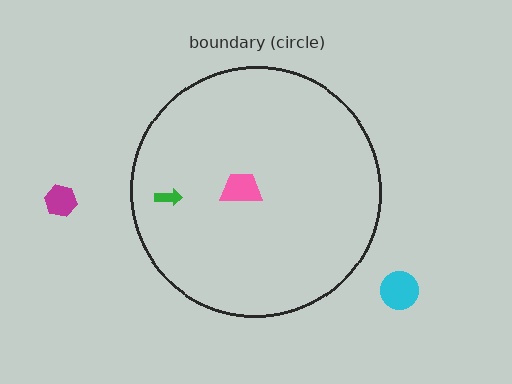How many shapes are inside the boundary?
2 inside, 2 outside.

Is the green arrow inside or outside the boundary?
Inside.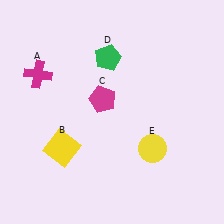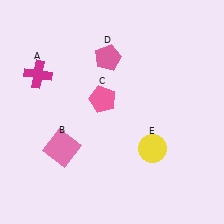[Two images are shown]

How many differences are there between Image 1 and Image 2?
There are 3 differences between the two images.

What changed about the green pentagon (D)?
In Image 1, D is green. In Image 2, it changed to pink.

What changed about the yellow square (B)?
In Image 1, B is yellow. In Image 2, it changed to pink.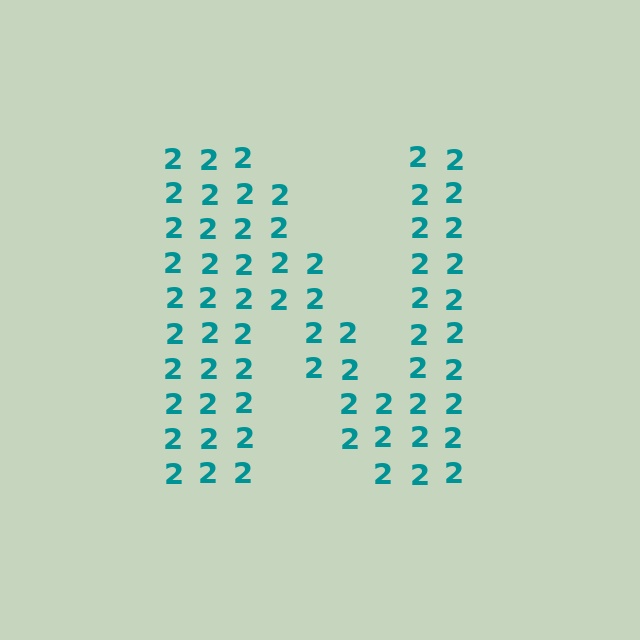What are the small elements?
The small elements are digit 2's.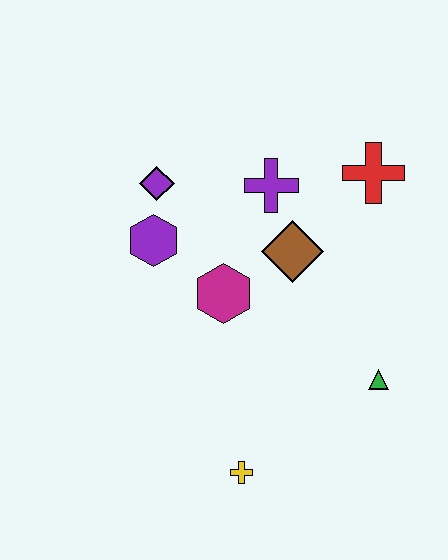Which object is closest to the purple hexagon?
The purple diamond is closest to the purple hexagon.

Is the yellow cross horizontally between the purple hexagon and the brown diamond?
Yes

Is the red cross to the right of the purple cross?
Yes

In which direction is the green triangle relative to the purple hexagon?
The green triangle is to the right of the purple hexagon.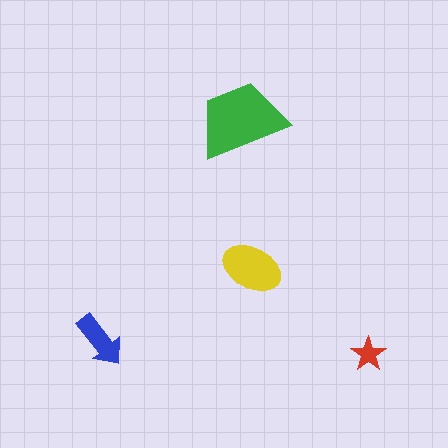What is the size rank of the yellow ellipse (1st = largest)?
2nd.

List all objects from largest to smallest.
The green trapezoid, the yellow ellipse, the blue arrow, the red star.